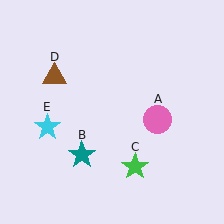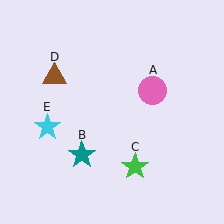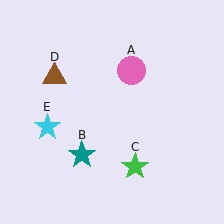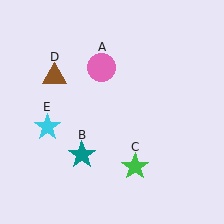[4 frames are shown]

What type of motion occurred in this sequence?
The pink circle (object A) rotated counterclockwise around the center of the scene.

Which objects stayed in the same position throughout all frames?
Teal star (object B) and green star (object C) and brown triangle (object D) and cyan star (object E) remained stationary.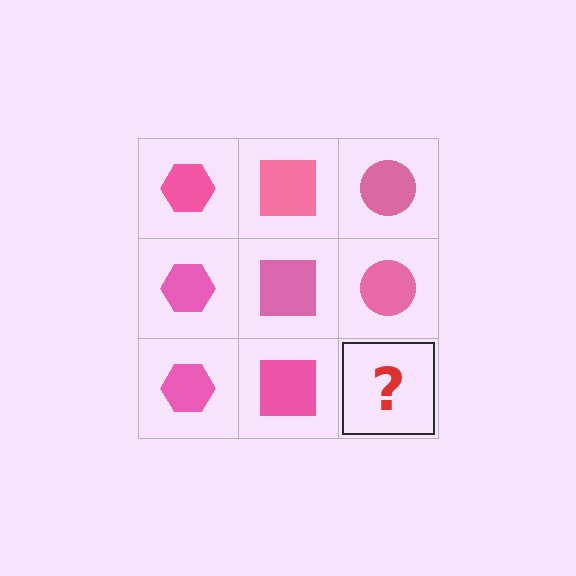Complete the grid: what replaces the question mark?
The question mark should be replaced with a pink circle.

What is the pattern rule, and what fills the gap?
The rule is that each column has a consistent shape. The gap should be filled with a pink circle.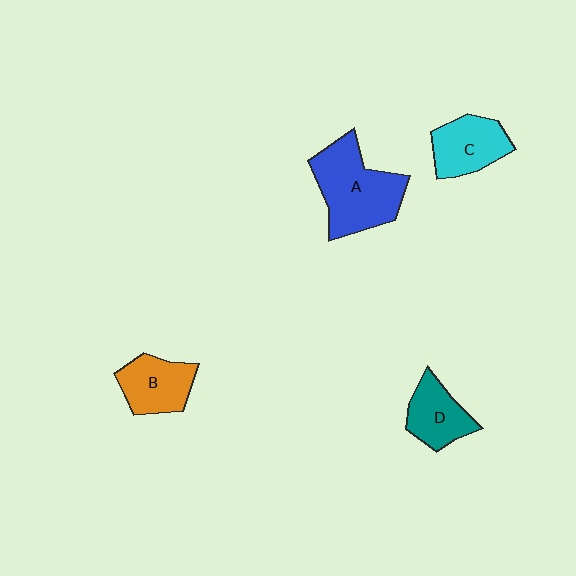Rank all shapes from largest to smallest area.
From largest to smallest: A (blue), C (cyan), B (orange), D (teal).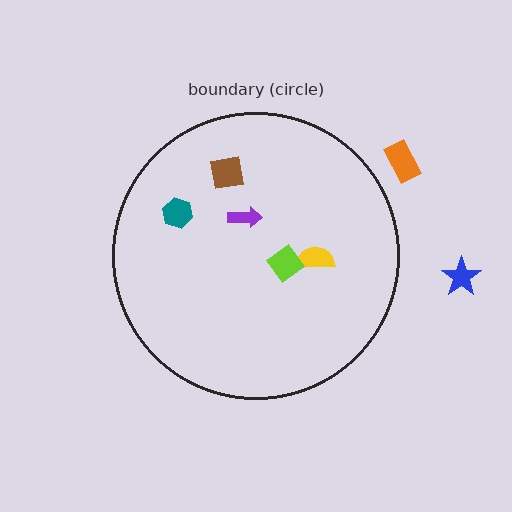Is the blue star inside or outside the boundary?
Outside.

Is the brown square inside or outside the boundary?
Inside.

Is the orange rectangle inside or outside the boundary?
Outside.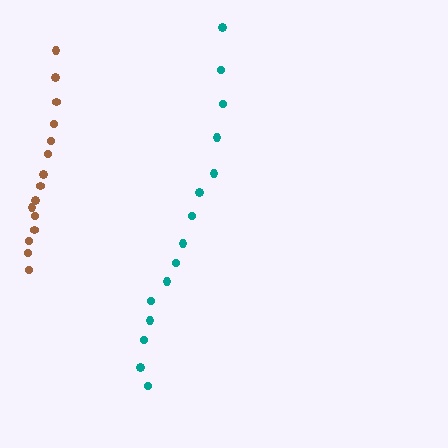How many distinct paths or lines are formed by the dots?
There are 2 distinct paths.